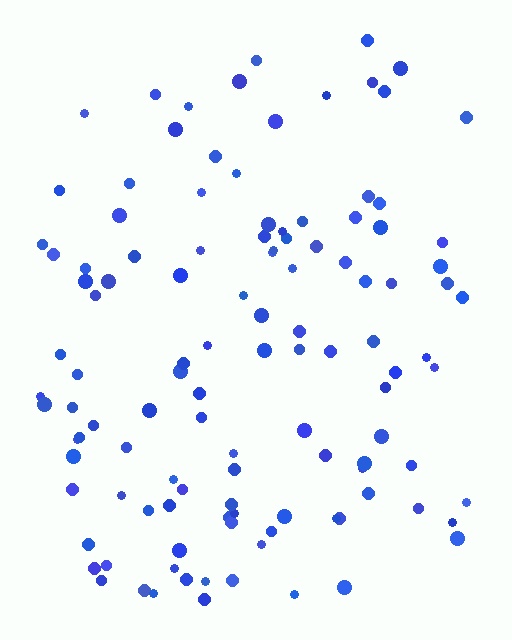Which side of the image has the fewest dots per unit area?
The top.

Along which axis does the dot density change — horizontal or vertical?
Vertical.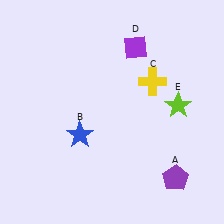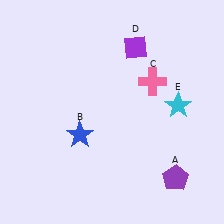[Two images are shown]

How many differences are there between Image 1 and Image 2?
There are 2 differences between the two images.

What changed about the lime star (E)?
In Image 1, E is lime. In Image 2, it changed to cyan.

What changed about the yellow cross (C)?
In Image 1, C is yellow. In Image 2, it changed to pink.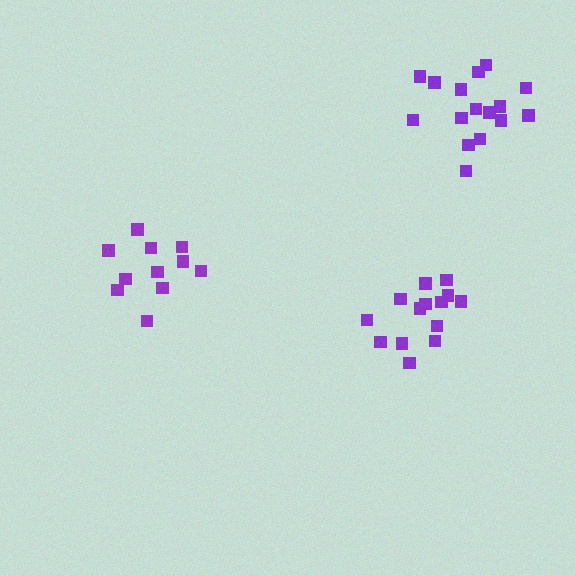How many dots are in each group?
Group 1: 11 dots, Group 2: 14 dots, Group 3: 16 dots (41 total).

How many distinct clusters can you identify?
There are 3 distinct clusters.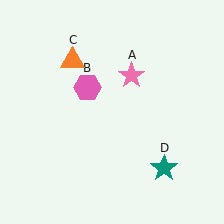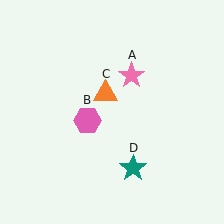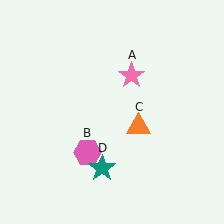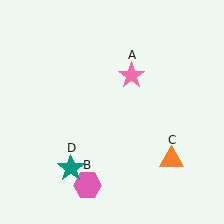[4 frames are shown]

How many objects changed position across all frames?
3 objects changed position: pink hexagon (object B), orange triangle (object C), teal star (object D).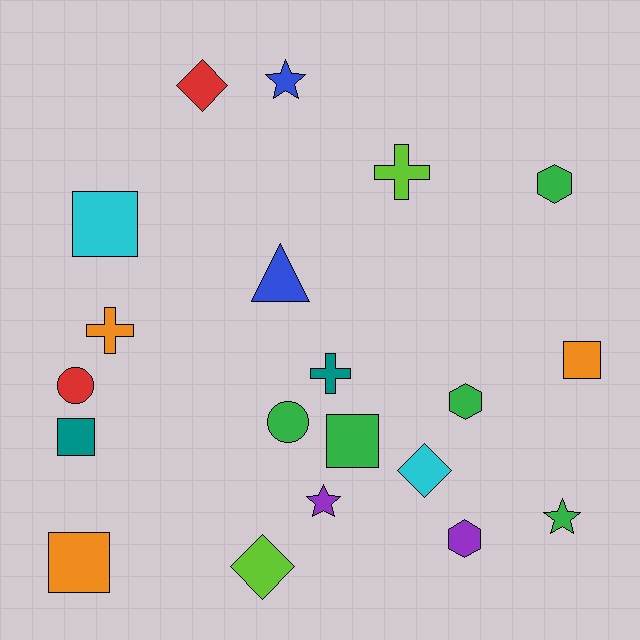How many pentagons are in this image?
There are no pentagons.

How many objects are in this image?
There are 20 objects.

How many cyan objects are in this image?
There are 2 cyan objects.